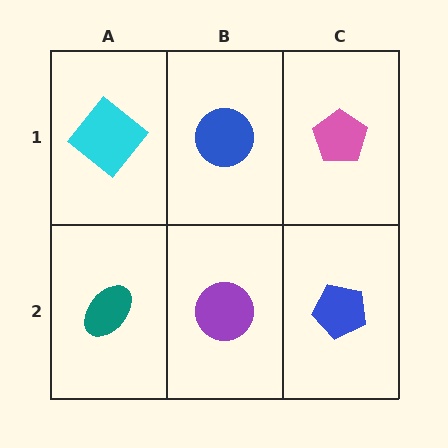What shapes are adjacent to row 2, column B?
A blue circle (row 1, column B), a teal ellipse (row 2, column A), a blue pentagon (row 2, column C).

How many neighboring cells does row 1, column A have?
2.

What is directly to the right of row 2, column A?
A purple circle.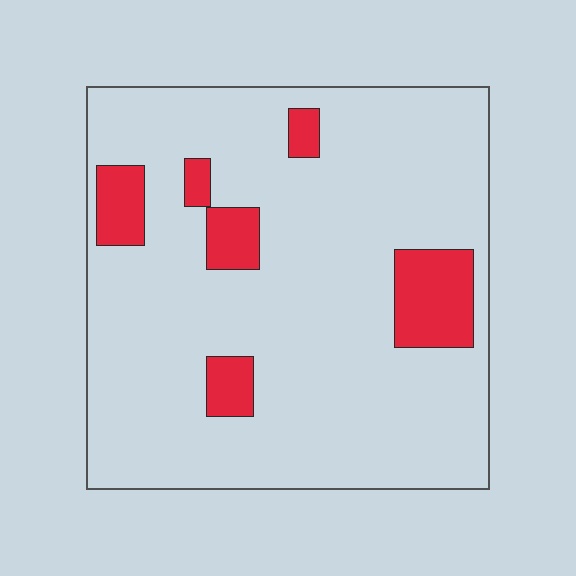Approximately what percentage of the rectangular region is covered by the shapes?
Approximately 15%.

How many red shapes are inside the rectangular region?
6.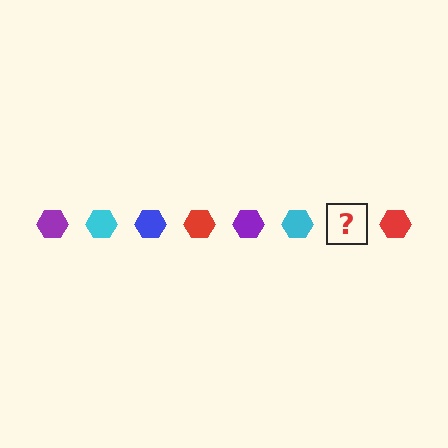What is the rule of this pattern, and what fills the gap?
The rule is that the pattern cycles through purple, cyan, blue, red hexagons. The gap should be filled with a blue hexagon.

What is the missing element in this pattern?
The missing element is a blue hexagon.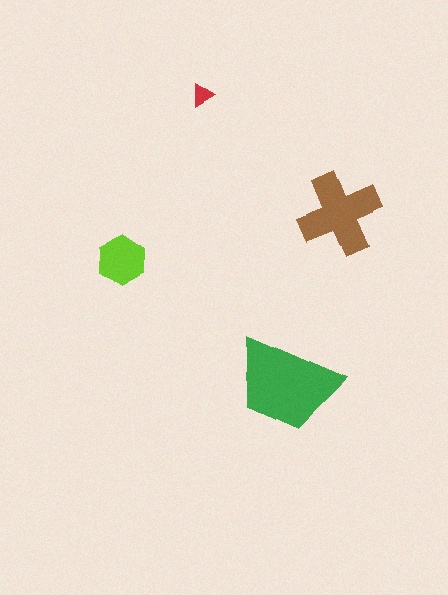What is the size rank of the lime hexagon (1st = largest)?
3rd.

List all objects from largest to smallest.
The green trapezoid, the brown cross, the lime hexagon, the red triangle.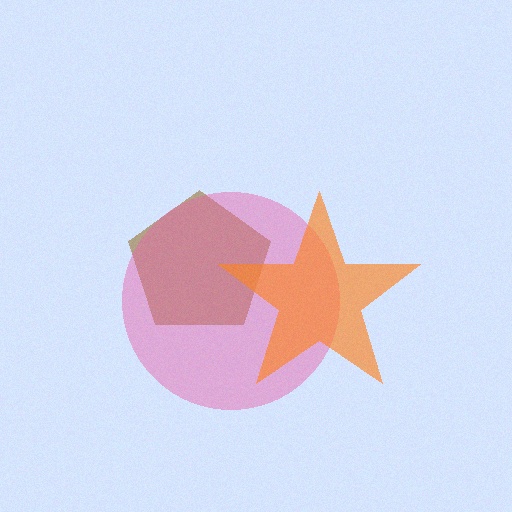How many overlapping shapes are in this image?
There are 3 overlapping shapes in the image.